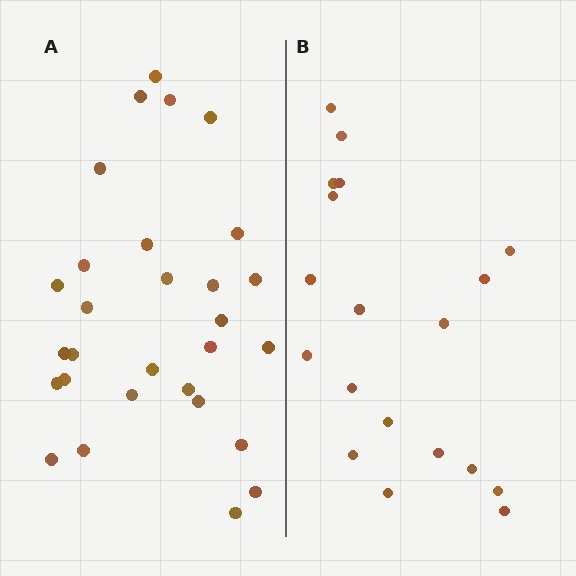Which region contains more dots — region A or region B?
Region A (the left region) has more dots.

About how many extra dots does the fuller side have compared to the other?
Region A has roughly 10 or so more dots than region B.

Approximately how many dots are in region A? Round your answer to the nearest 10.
About 30 dots. (The exact count is 29, which rounds to 30.)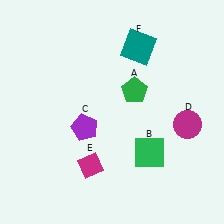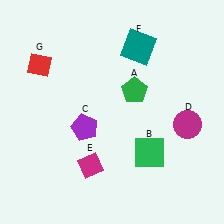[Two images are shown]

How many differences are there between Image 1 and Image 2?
There is 1 difference between the two images.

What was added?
A red diamond (G) was added in Image 2.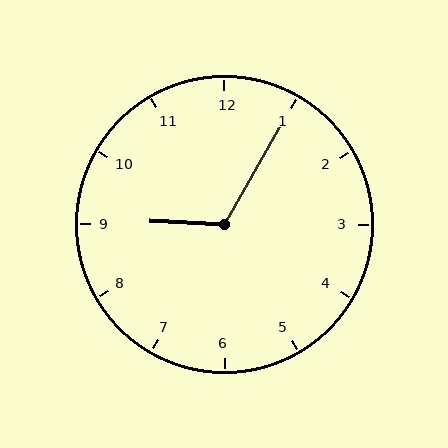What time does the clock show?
9:05.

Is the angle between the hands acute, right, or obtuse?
It is obtuse.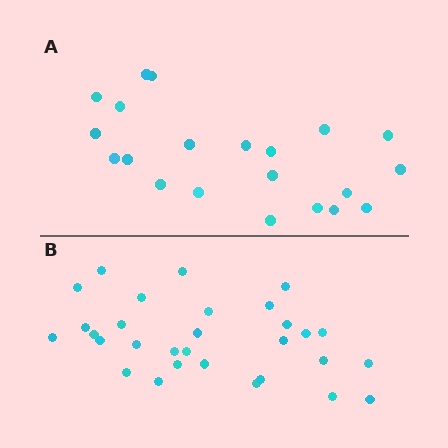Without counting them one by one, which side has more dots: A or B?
Region B (the bottom region) has more dots.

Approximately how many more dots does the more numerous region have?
Region B has roughly 8 or so more dots than region A.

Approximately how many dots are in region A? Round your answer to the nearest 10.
About 20 dots. (The exact count is 21, which rounds to 20.)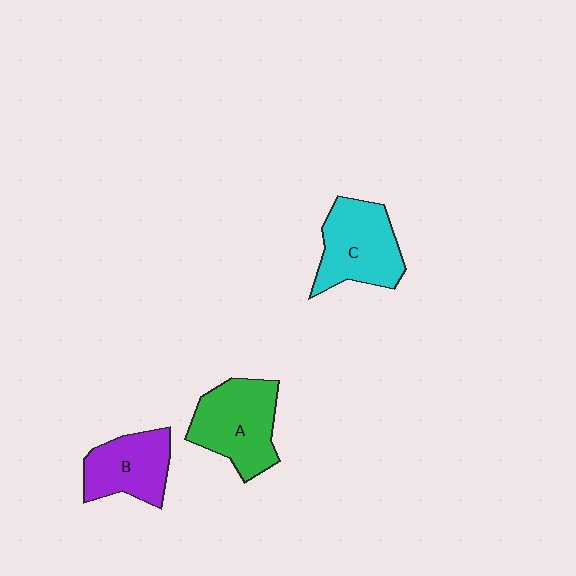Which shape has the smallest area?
Shape B (purple).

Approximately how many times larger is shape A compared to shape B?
Approximately 1.3 times.